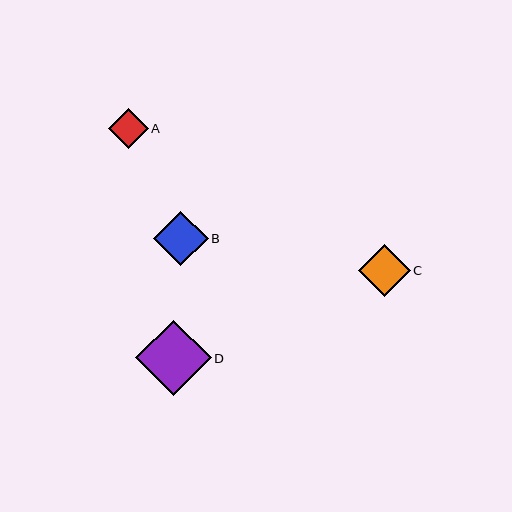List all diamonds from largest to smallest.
From largest to smallest: D, B, C, A.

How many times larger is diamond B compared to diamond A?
Diamond B is approximately 1.4 times the size of diamond A.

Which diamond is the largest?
Diamond D is the largest with a size of approximately 75 pixels.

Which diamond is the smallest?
Diamond A is the smallest with a size of approximately 40 pixels.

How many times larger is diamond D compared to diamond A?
Diamond D is approximately 1.9 times the size of diamond A.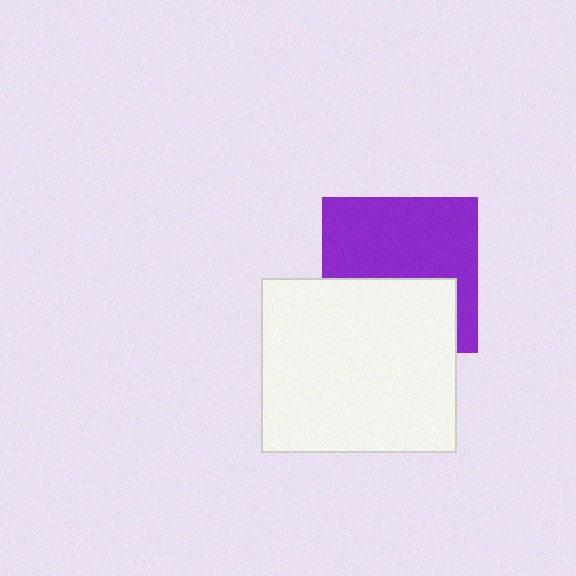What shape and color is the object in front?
The object in front is a white rectangle.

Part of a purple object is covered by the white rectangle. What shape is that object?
It is a square.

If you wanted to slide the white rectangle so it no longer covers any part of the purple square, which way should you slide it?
Slide it down — that is the most direct way to separate the two shapes.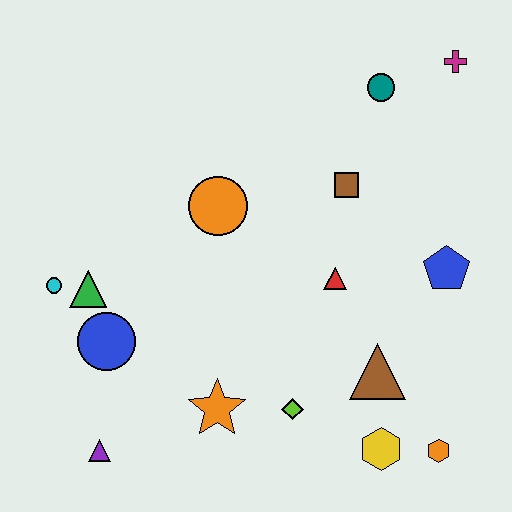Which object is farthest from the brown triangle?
The cyan circle is farthest from the brown triangle.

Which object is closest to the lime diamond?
The orange star is closest to the lime diamond.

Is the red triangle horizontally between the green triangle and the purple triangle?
No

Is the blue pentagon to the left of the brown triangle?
No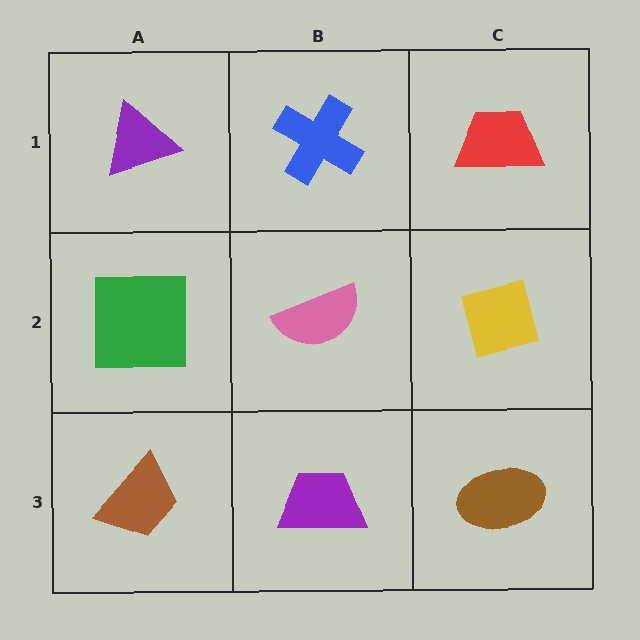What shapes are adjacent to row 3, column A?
A green square (row 2, column A), a purple trapezoid (row 3, column B).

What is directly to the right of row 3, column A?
A purple trapezoid.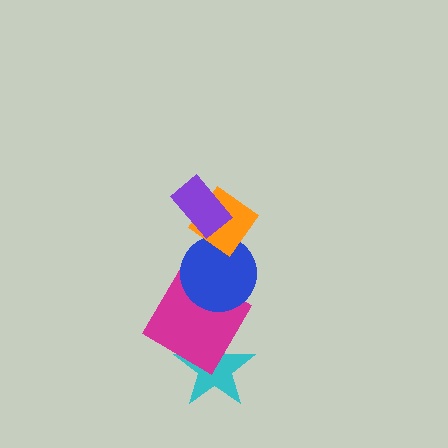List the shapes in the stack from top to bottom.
From top to bottom: the purple rectangle, the orange diamond, the blue circle, the magenta diamond, the cyan star.